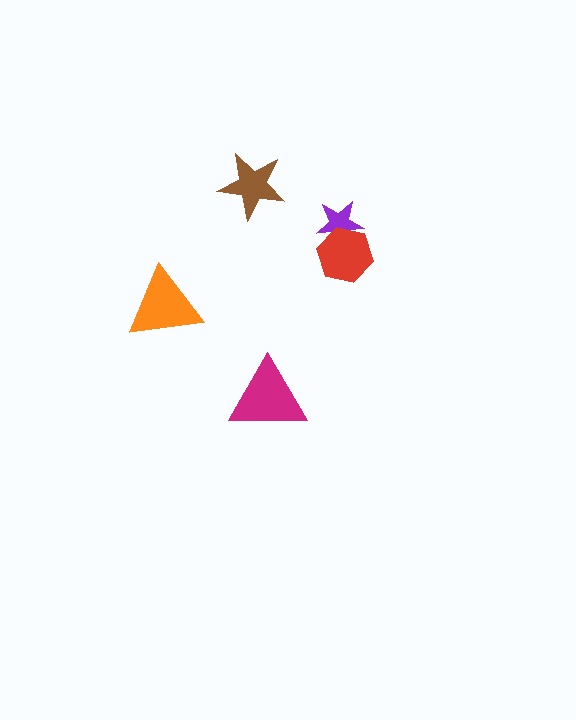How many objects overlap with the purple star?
1 object overlaps with the purple star.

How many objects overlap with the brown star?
0 objects overlap with the brown star.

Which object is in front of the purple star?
The red hexagon is in front of the purple star.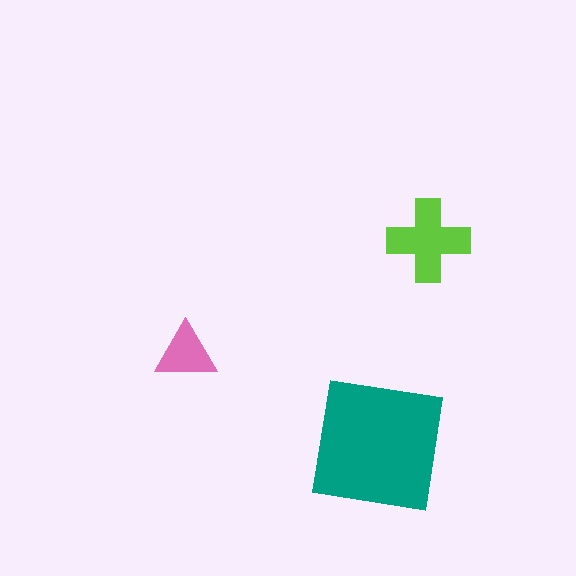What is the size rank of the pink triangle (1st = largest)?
3rd.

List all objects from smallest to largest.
The pink triangle, the lime cross, the teal square.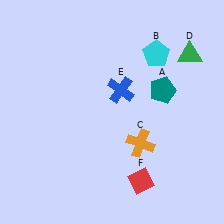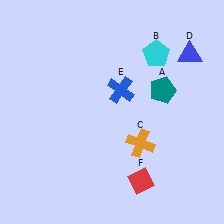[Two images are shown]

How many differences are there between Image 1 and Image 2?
There is 1 difference between the two images.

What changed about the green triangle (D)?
In Image 1, D is green. In Image 2, it changed to blue.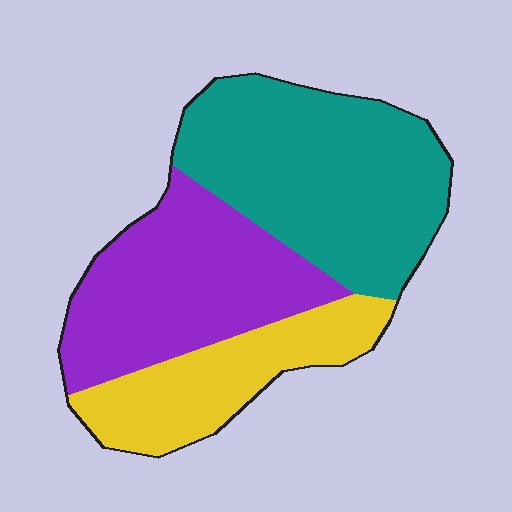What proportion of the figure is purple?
Purple covers roughly 35% of the figure.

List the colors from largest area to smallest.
From largest to smallest: teal, purple, yellow.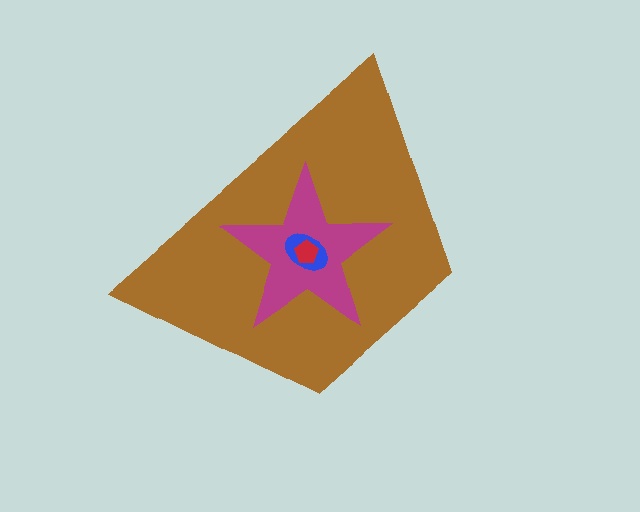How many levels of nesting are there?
4.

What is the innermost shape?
The red pentagon.